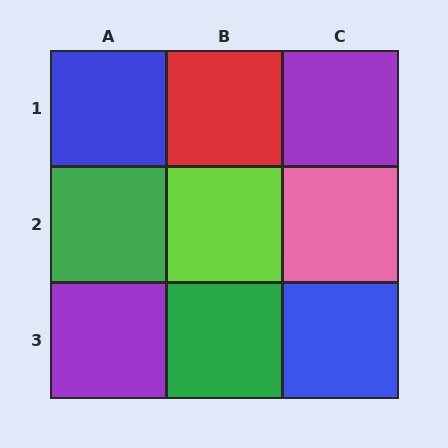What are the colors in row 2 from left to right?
Green, lime, pink.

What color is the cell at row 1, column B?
Red.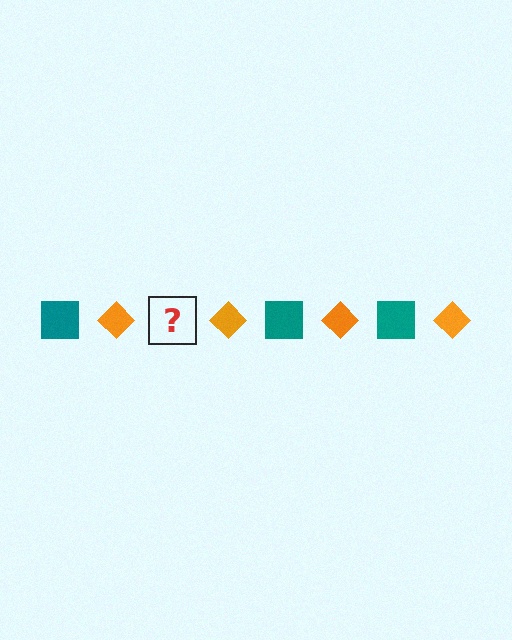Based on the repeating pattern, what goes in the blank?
The blank should be a teal square.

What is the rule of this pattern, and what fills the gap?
The rule is that the pattern alternates between teal square and orange diamond. The gap should be filled with a teal square.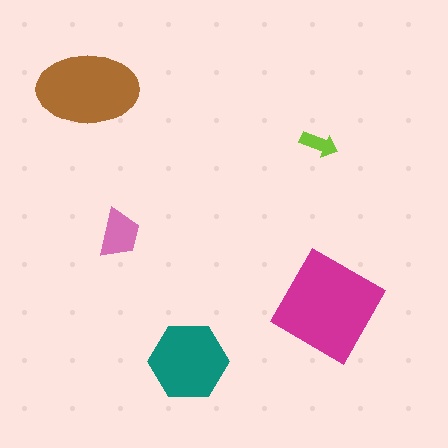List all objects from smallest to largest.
The lime arrow, the pink trapezoid, the teal hexagon, the brown ellipse, the magenta square.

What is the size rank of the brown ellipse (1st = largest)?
2nd.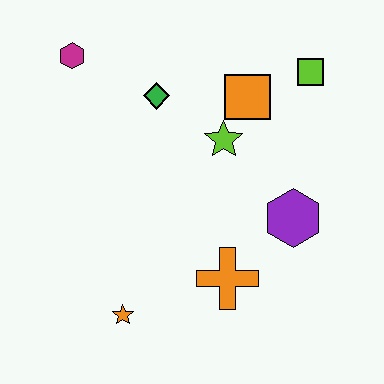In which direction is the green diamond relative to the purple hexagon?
The green diamond is to the left of the purple hexagon.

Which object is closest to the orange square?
The lime star is closest to the orange square.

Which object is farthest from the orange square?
The orange star is farthest from the orange square.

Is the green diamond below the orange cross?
No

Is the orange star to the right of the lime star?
No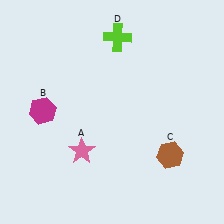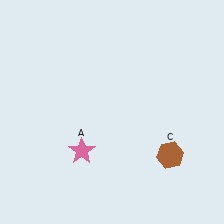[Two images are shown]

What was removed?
The lime cross (D), the magenta hexagon (B) were removed in Image 2.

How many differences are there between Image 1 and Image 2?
There are 2 differences between the two images.